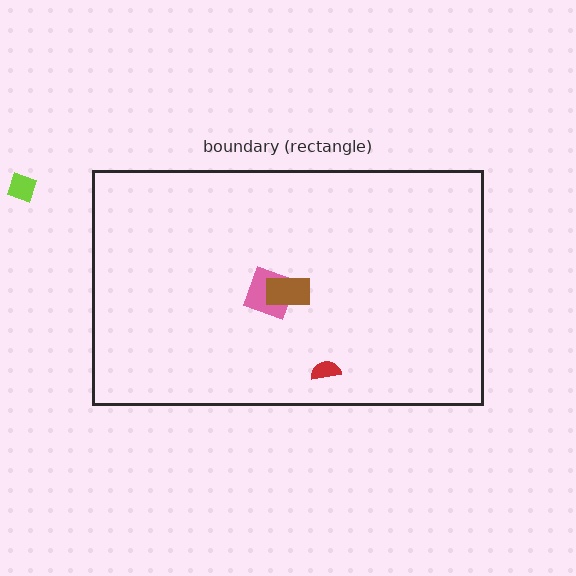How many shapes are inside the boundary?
3 inside, 1 outside.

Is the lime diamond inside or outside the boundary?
Outside.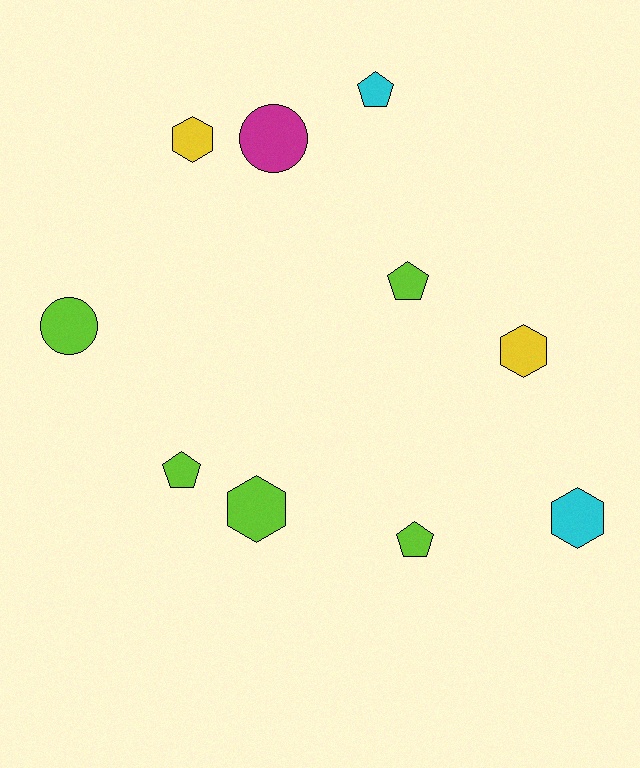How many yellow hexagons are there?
There are 2 yellow hexagons.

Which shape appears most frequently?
Pentagon, with 4 objects.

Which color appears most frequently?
Lime, with 5 objects.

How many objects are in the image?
There are 10 objects.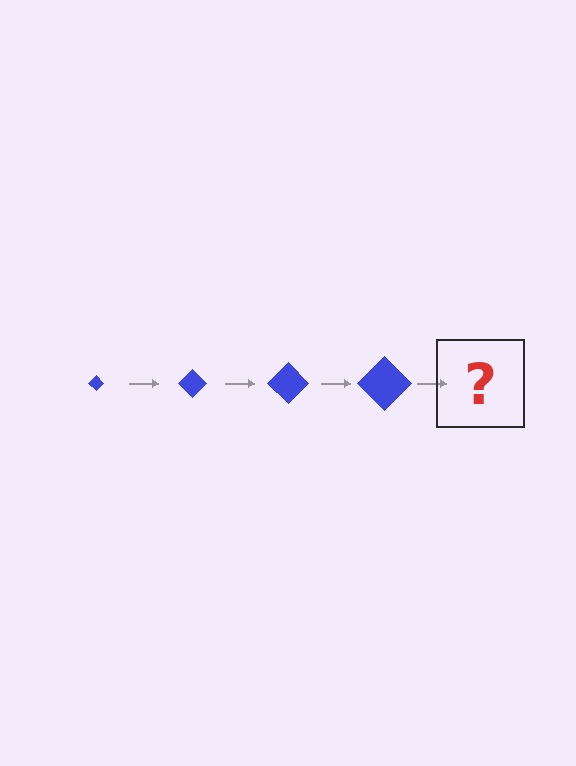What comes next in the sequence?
The next element should be a blue diamond, larger than the previous one.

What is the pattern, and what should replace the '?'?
The pattern is that the diamond gets progressively larger each step. The '?' should be a blue diamond, larger than the previous one.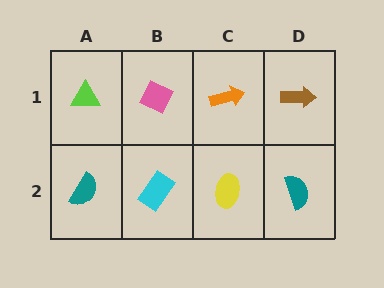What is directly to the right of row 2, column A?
A cyan rectangle.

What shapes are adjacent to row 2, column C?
An orange arrow (row 1, column C), a cyan rectangle (row 2, column B), a teal semicircle (row 2, column D).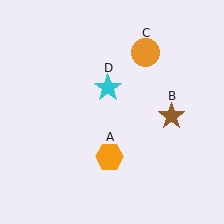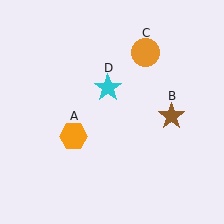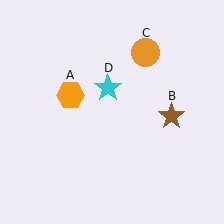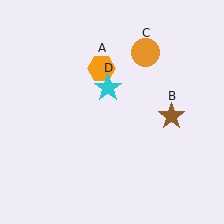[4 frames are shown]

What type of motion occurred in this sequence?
The orange hexagon (object A) rotated clockwise around the center of the scene.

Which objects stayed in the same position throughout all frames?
Brown star (object B) and orange circle (object C) and cyan star (object D) remained stationary.